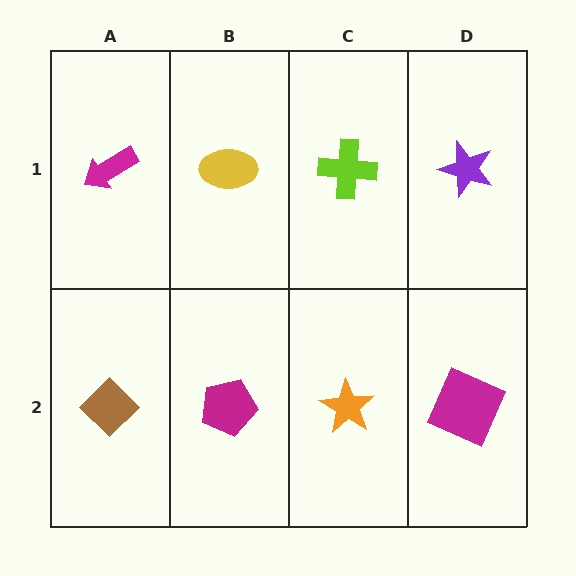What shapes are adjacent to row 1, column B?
A magenta pentagon (row 2, column B), a magenta arrow (row 1, column A), a lime cross (row 1, column C).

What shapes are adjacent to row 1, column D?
A magenta square (row 2, column D), a lime cross (row 1, column C).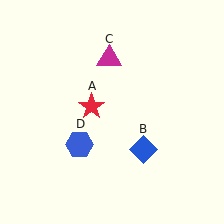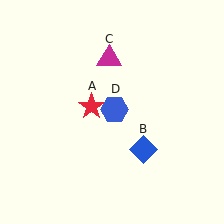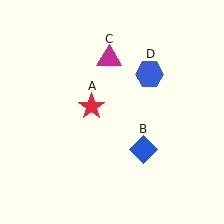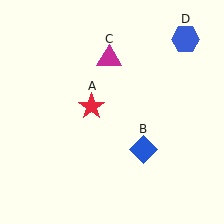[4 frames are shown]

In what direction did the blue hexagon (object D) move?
The blue hexagon (object D) moved up and to the right.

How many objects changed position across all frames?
1 object changed position: blue hexagon (object D).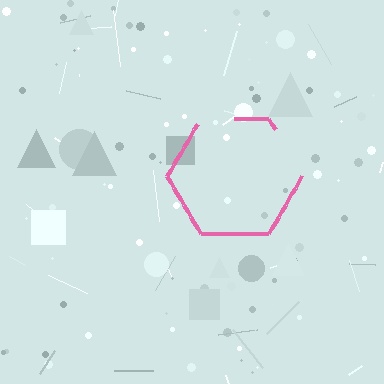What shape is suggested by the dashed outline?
The dashed outline suggests a hexagon.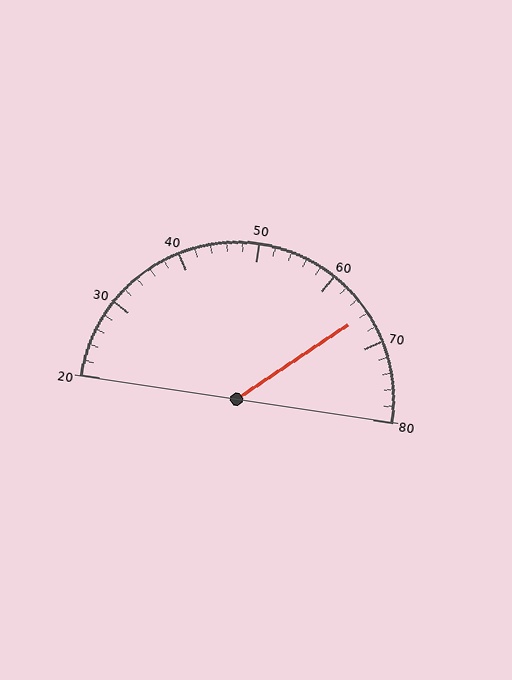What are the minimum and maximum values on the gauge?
The gauge ranges from 20 to 80.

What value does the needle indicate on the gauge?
The needle indicates approximately 66.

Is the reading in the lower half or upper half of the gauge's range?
The reading is in the upper half of the range (20 to 80).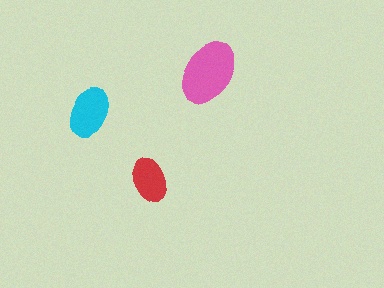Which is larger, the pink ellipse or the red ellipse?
The pink one.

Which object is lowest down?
The red ellipse is bottommost.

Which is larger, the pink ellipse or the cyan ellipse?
The pink one.